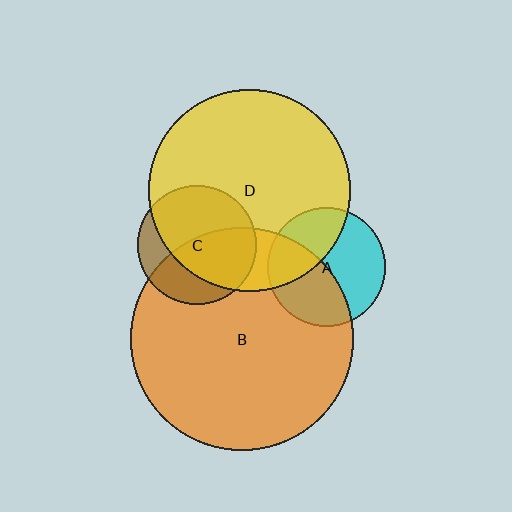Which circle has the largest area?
Circle B (orange).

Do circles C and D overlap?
Yes.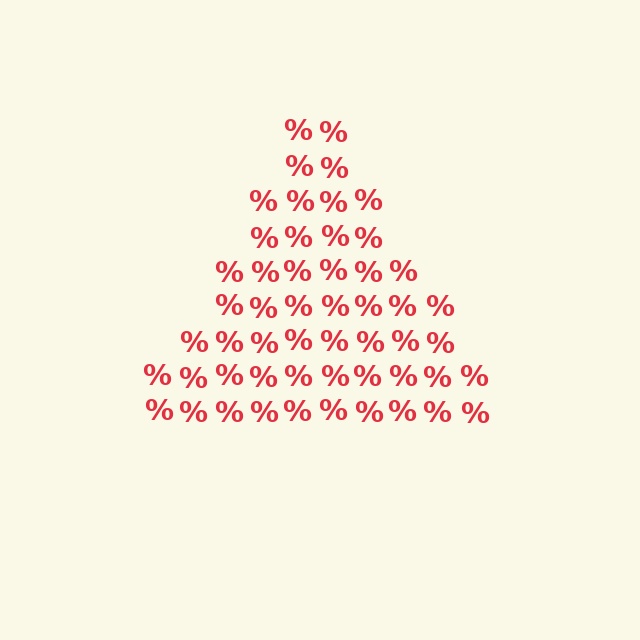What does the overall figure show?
The overall figure shows a triangle.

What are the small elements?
The small elements are percent signs.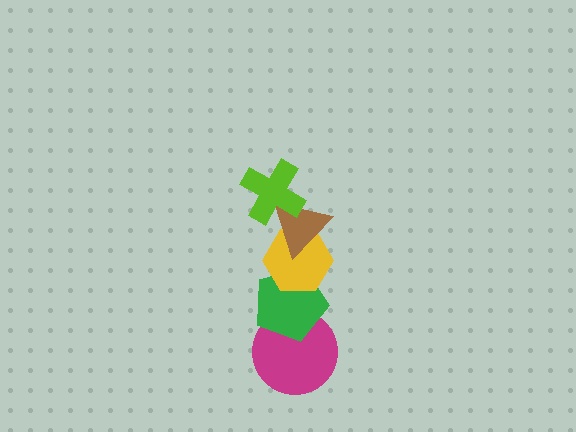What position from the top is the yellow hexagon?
The yellow hexagon is 3rd from the top.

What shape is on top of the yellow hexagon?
The brown triangle is on top of the yellow hexagon.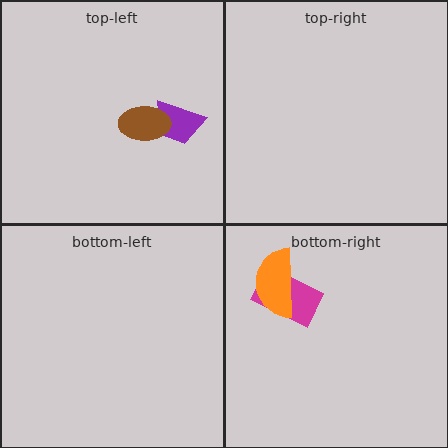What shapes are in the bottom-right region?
The magenta rectangle, the orange semicircle.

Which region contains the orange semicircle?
The bottom-right region.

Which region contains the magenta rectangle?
The bottom-right region.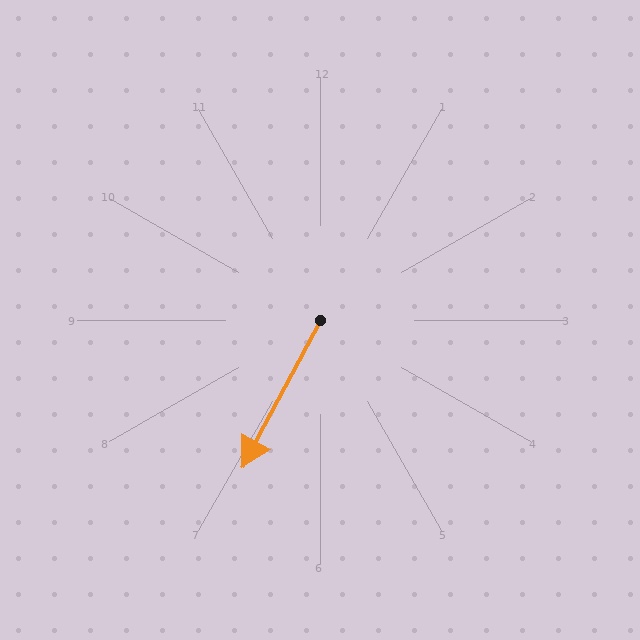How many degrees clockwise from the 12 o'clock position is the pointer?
Approximately 208 degrees.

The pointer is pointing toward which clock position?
Roughly 7 o'clock.